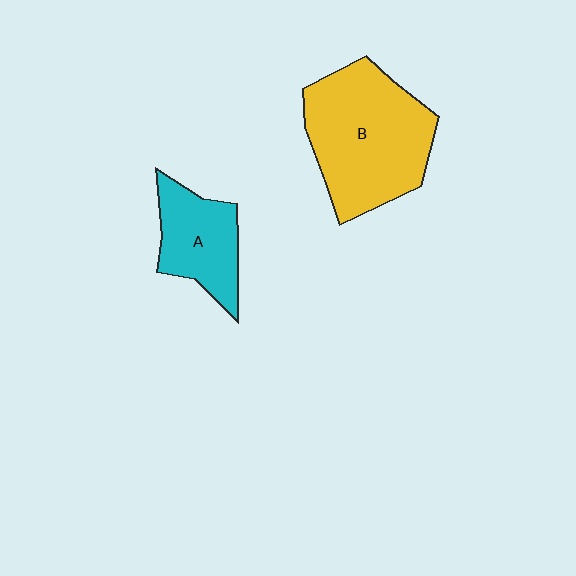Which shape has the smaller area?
Shape A (cyan).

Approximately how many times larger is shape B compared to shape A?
Approximately 1.9 times.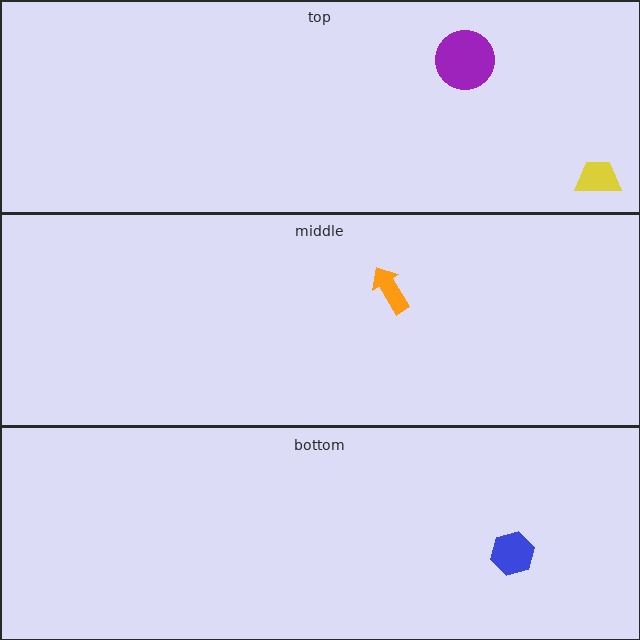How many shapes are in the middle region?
1.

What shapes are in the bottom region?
The blue hexagon.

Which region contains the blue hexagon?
The bottom region.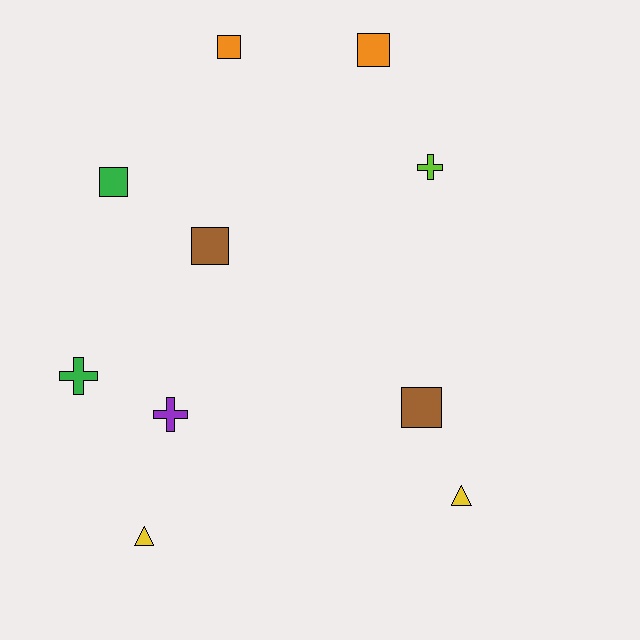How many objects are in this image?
There are 10 objects.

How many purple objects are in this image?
There is 1 purple object.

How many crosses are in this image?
There are 3 crosses.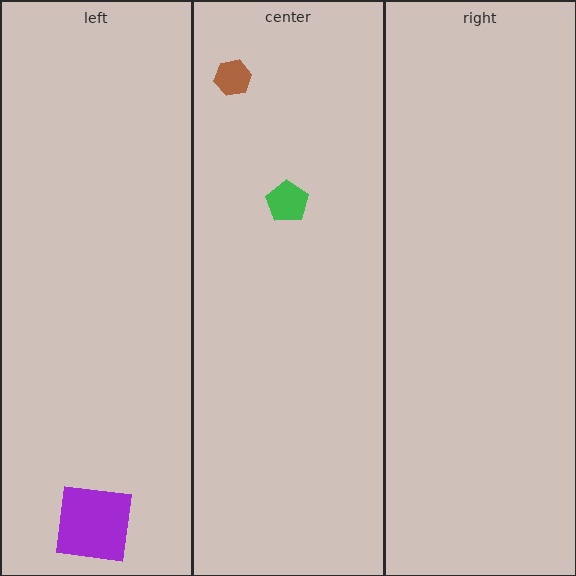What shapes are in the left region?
The purple square.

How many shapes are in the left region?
1.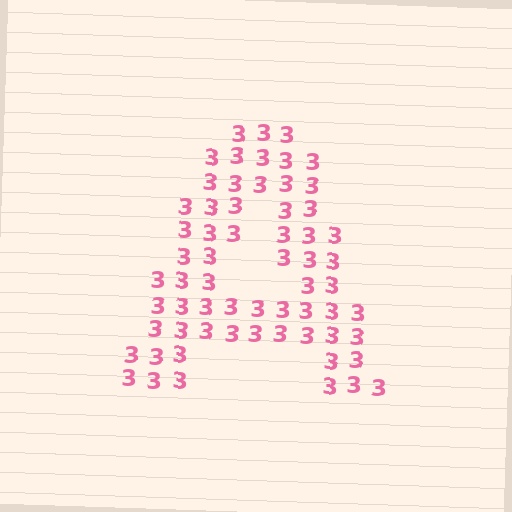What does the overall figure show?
The overall figure shows the letter A.